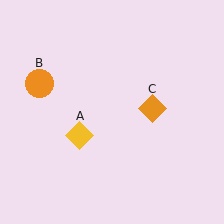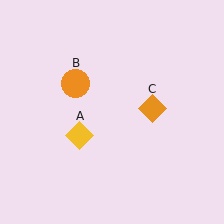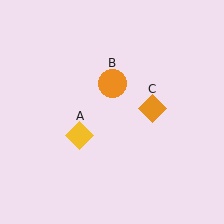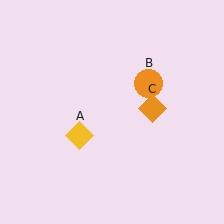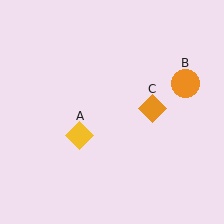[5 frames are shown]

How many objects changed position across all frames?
1 object changed position: orange circle (object B).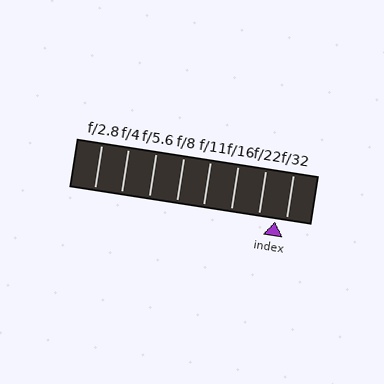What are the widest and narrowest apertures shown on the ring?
The widest aperture shown is f/2.8 and the narrowest is f/32.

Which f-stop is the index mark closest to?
The index mark is closest to f/32.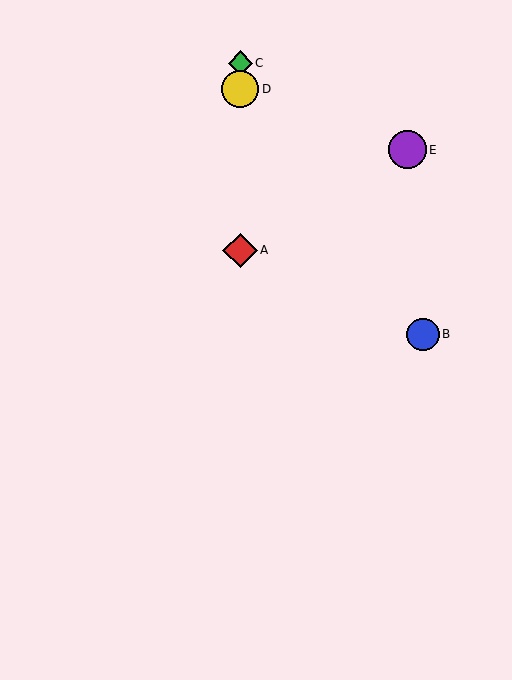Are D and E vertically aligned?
No, D is at x≈240 and E is at x≈407.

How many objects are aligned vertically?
3 objects (A, C, D) are aligned vertically.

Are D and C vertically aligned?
Yes, both are at x≈240.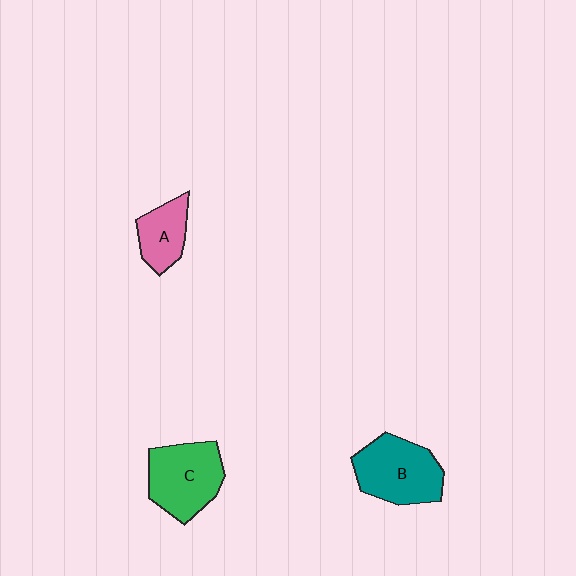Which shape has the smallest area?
Shape A (pink).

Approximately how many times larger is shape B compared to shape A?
Approximately 1.7 times.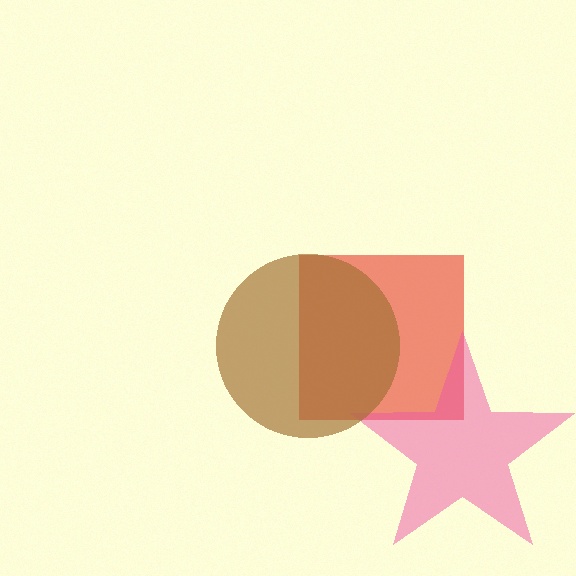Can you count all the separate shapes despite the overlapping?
Yes, there are 3 separate shapes.